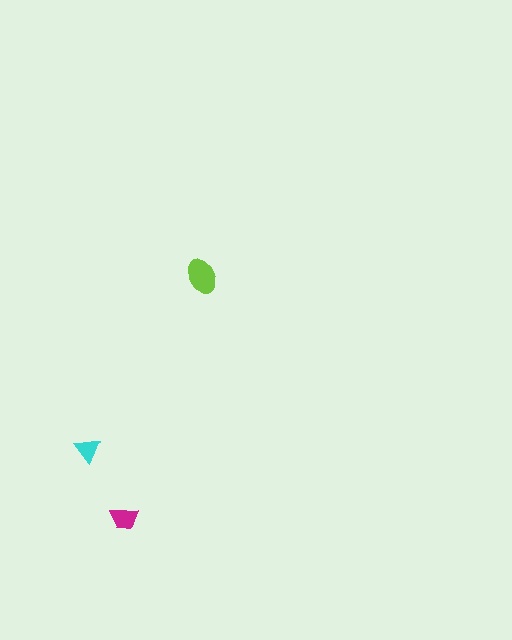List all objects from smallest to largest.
The cyan triangle, the magenta trapezoid, the lime ellipse.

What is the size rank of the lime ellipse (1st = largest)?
1st.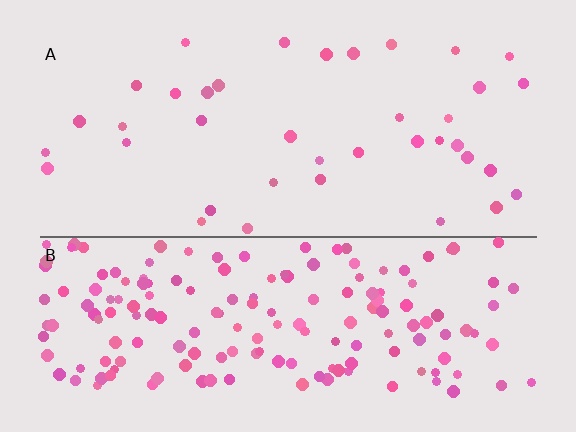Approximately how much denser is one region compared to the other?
Approximately 4.5× — region B over region A.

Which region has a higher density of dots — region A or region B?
B (the bottom).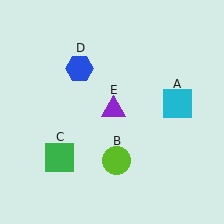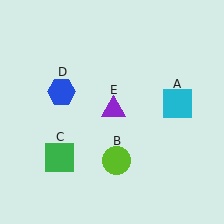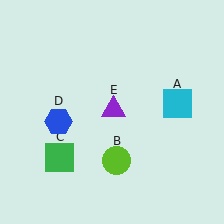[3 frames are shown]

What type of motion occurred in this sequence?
The blue hexagon (object D) rotated counterclockwise around the center of the scene.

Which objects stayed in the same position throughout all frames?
Cyan square (object A) and lime circle (object B) and green square (object C) and purple triangle (object E) remained stationary.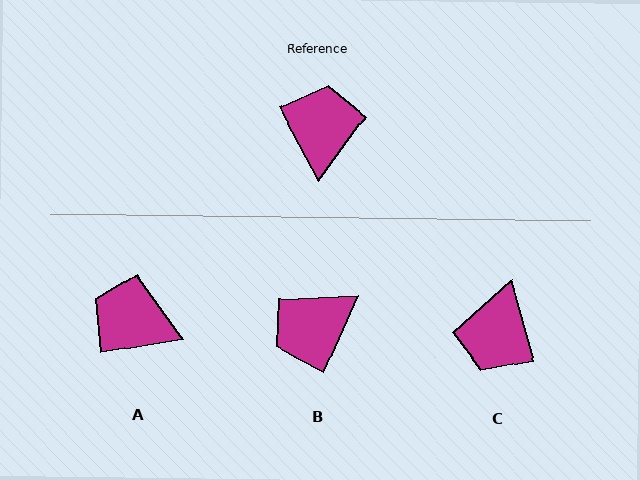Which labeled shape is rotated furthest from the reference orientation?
C, about 167 degrees away.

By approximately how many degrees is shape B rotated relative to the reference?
Approximately 127 degrees counter-clockwise.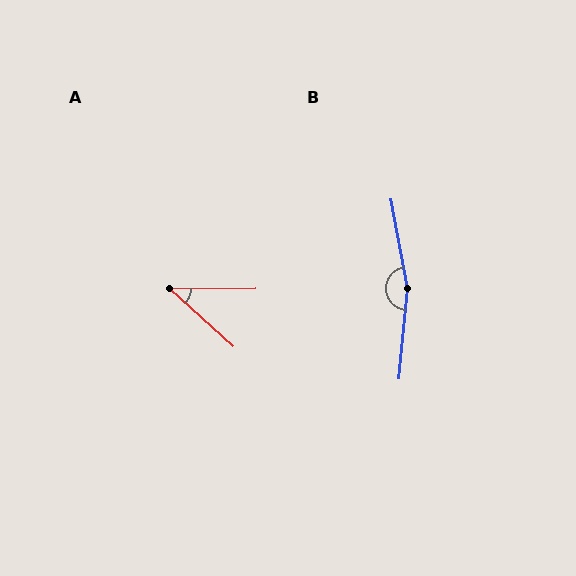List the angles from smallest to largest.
A (42°), B (164°).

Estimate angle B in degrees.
Approximately 164 degrees.